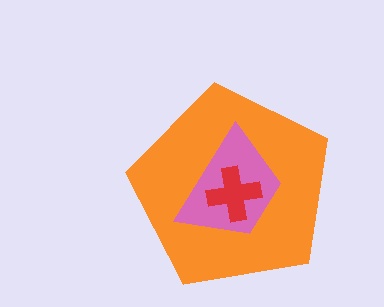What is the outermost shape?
The orange pentagon.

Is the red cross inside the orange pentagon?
Yes.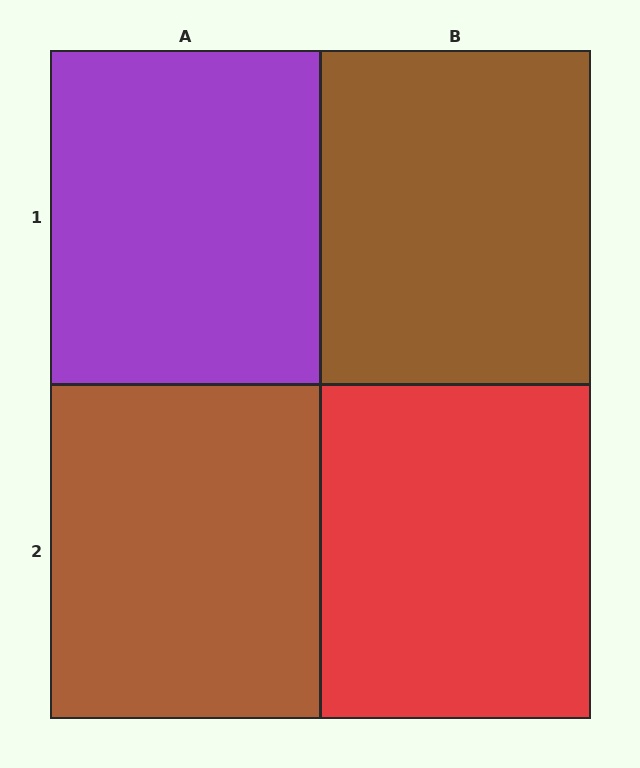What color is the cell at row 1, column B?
Brown.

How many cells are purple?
1 cell is purple.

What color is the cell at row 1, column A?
Purple.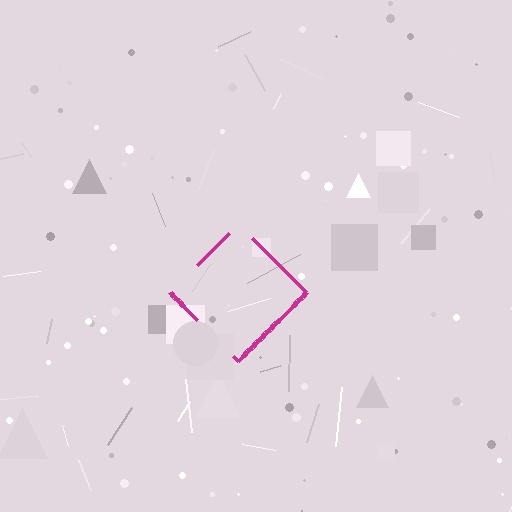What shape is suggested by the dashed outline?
The dashed outline suggests a diamond.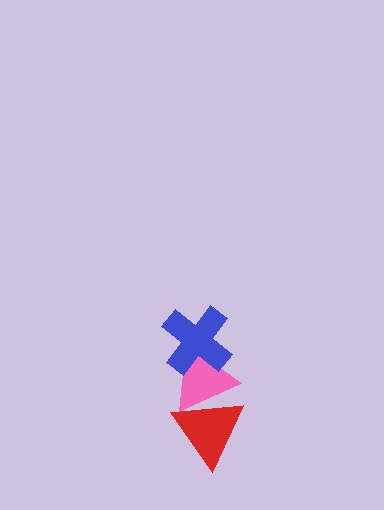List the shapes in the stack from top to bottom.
From top to bottom: the blue cross, the pink triangle, the red triangle.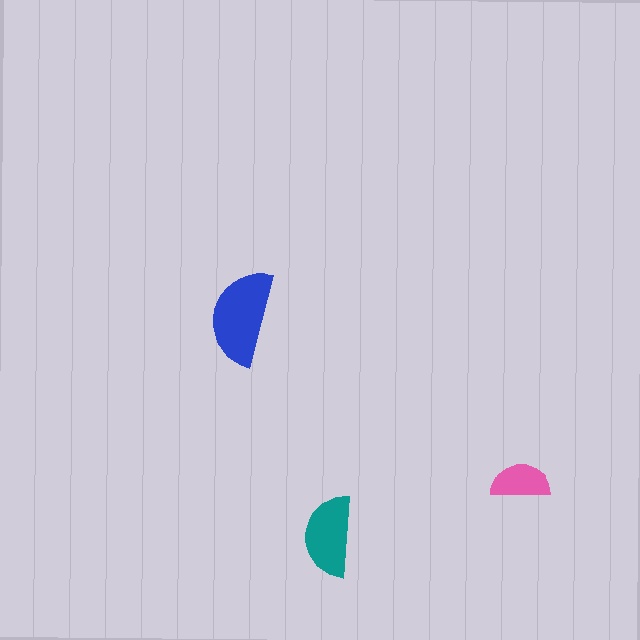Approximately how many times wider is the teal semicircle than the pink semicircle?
About 1.5 times wider.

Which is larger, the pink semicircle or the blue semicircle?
The blue one.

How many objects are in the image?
There are 3 objects in the image.